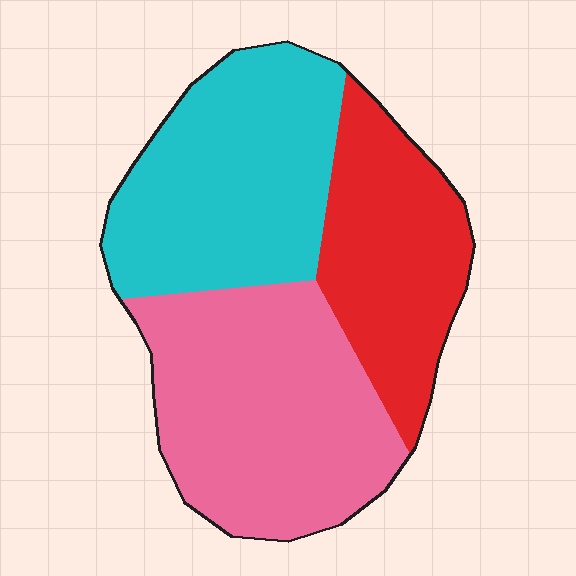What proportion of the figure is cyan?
Cyan takes up between a quarter and a half of the figure.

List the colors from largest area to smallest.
From largest to smallest: pink, cyan, red.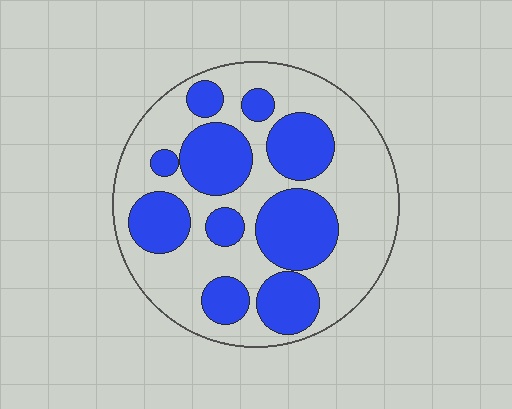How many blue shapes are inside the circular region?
10.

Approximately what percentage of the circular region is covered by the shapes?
Approximately 40%.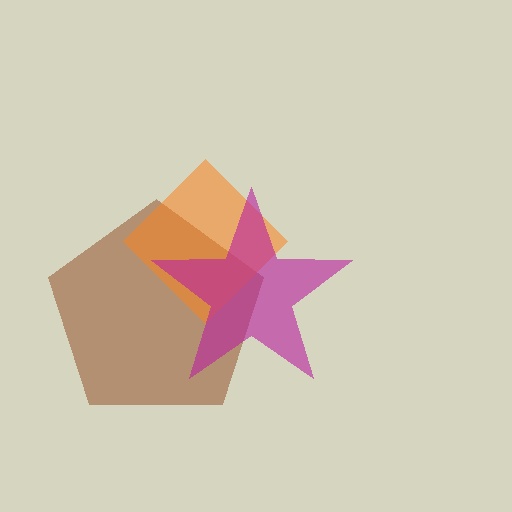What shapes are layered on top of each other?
The layered shapes are: a brown pentagon, an orange diamond, a magenta star.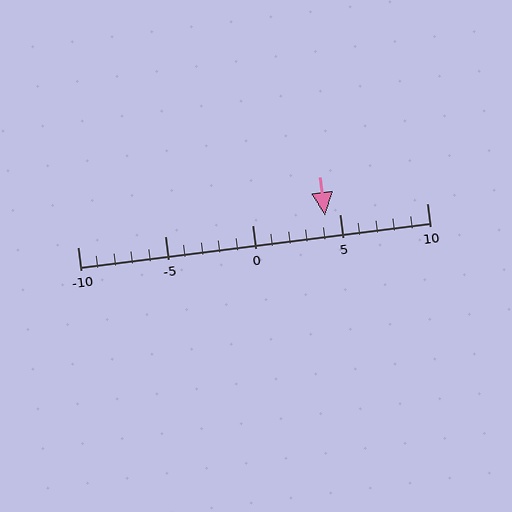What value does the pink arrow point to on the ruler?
The pink arrow points to approximately 4.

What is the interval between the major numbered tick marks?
The major tick marks are spaced 5 units apart.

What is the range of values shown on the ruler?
The ruler shows values from -10 to 10.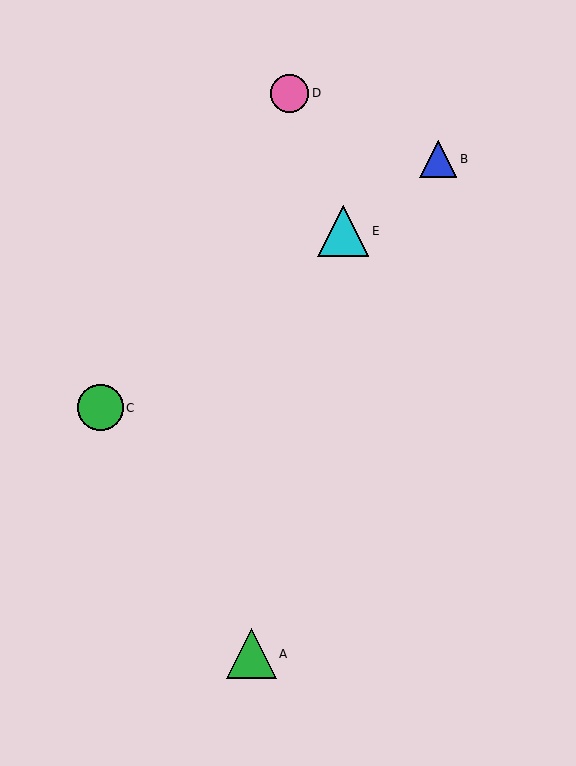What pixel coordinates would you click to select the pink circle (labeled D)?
Click at (289, 93) to select the pink circle D.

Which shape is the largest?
The cyan triangle (labeled E) is the largest.